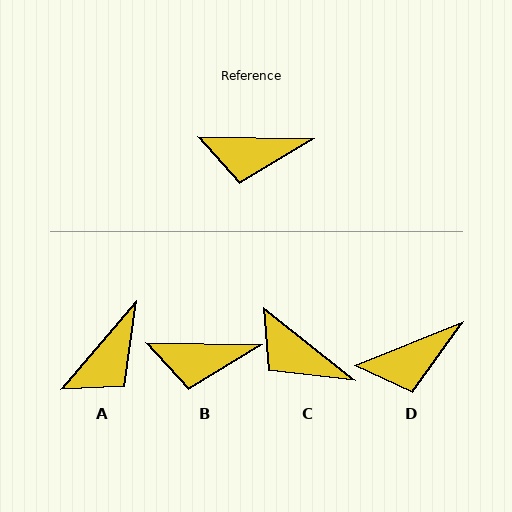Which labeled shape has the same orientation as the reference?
B.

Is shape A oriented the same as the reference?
No, it is off by about 51 degrees.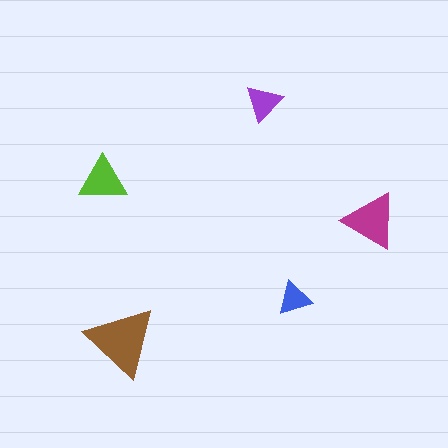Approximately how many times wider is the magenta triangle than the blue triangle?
About 1.5 times wider.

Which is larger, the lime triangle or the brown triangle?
The brown one.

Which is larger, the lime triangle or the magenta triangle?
The magenta one.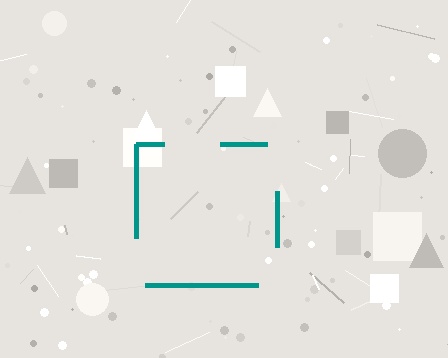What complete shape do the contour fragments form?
The contour fragments form a square.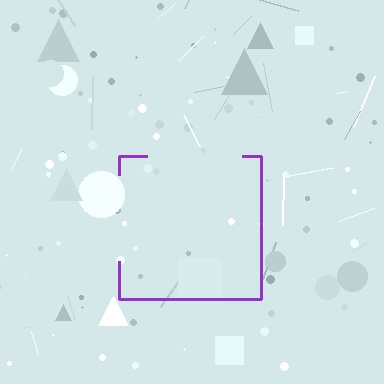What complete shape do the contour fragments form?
The contour fragments form a square.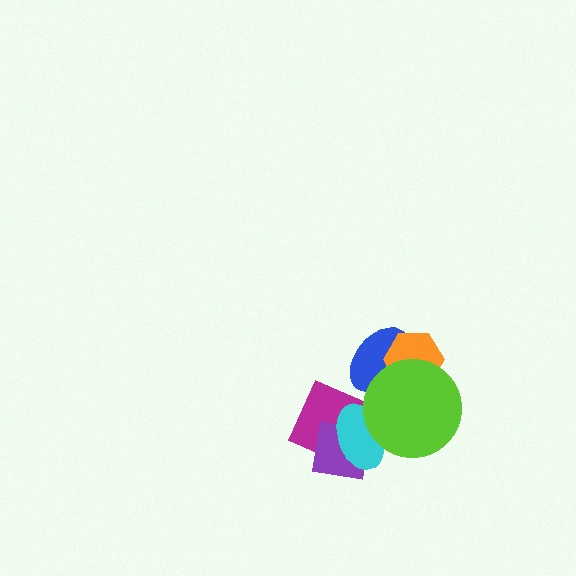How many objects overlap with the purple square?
2 objects overlap with the purple square.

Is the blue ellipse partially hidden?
Yes, it is partially covered by another shape.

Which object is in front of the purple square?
The cyan ellipse is in front of the purple square.